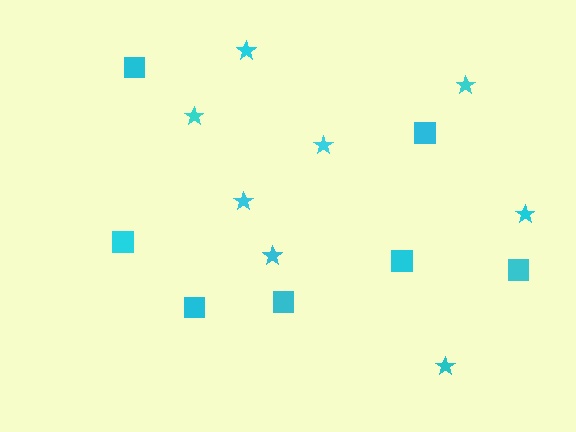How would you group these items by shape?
There are 2 groups: one group of squares (7) and one group of stars (8).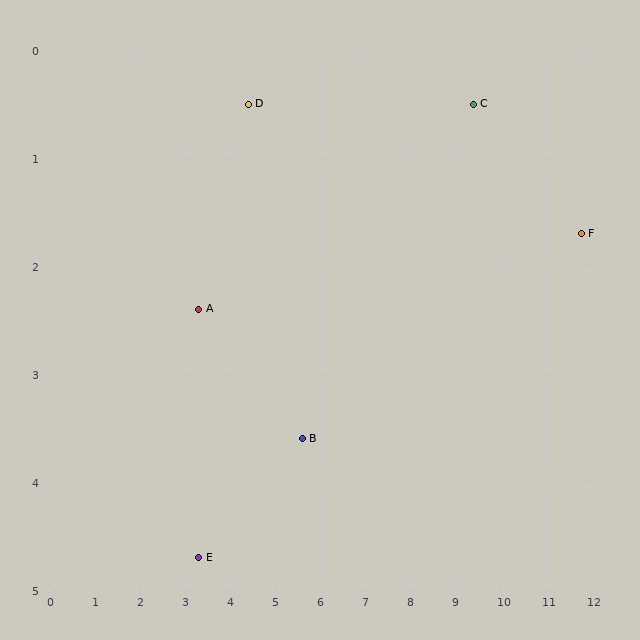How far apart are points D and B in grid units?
Points D and B are about 3.3 grid units apart.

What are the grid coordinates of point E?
Point E is at approximately (3.3, 4.7).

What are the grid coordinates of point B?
Point B is at approximately (5.6, 3.6).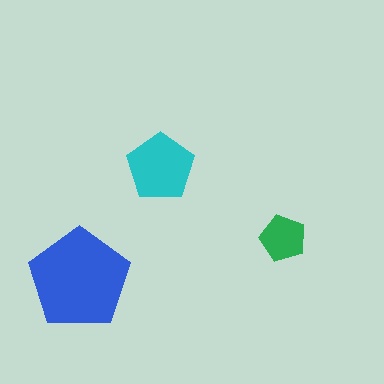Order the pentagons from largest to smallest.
the blue one, the cyan one, the green one.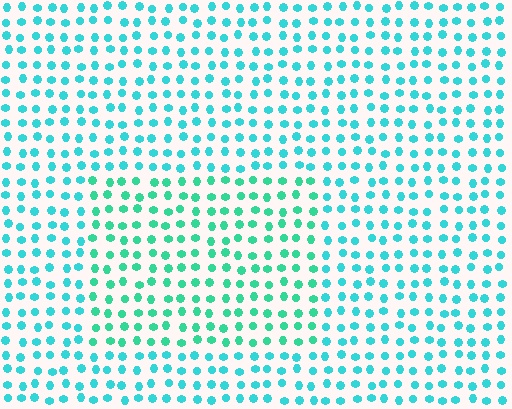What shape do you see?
I see a rectangle.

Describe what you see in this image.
The image is filled with small cyan elements in a uniform arrangement. A rectangle-shaped region is visible where the elements are tinted to a slightly different hue, forming a subtle color boundary.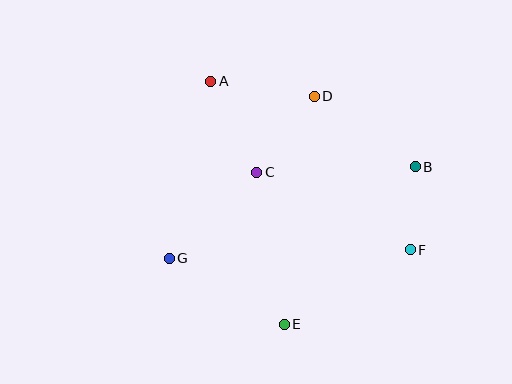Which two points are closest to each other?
Points B and F are closest to each other.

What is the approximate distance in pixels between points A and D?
The distance between A and D is approximately 105 pixels.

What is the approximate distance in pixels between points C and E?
The distance between C and E is approximately 155 pixels.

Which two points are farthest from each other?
Points B and G are farthest from each other.